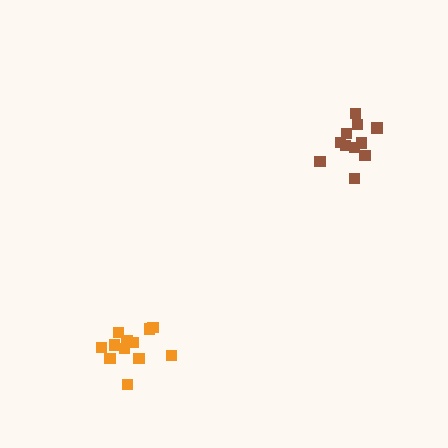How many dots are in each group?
Group 1: 12 dots, Group 2: 11 dots (23 total).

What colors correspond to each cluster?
The clusters are colored: orange, brown.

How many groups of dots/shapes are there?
There are 2 groups.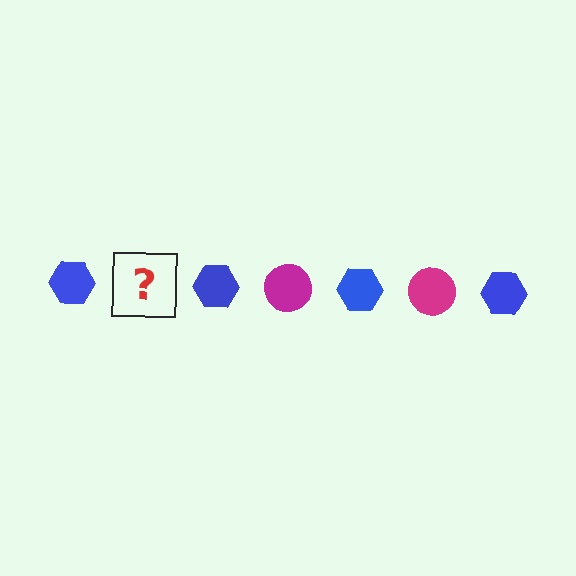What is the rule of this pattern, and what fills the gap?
The rule is that the pattern alternates between blue hexagon and magenta circle. The gap should be filled with a magenta circle.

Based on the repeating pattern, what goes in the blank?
The blank should be a magenta circle.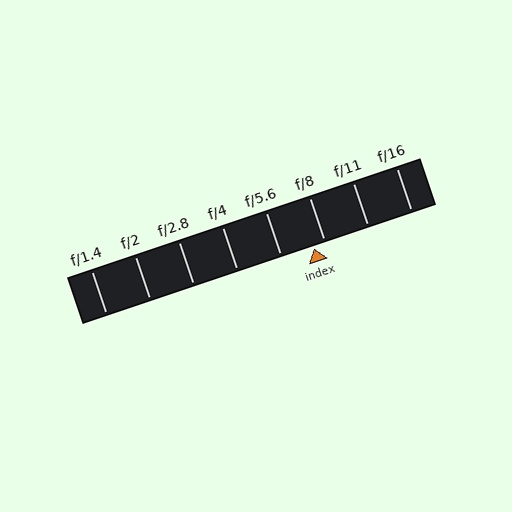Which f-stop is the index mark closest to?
The index mark is closest to f/8.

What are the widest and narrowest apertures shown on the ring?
The widest aperture shown is f/1.4 and the narrowest is f/16.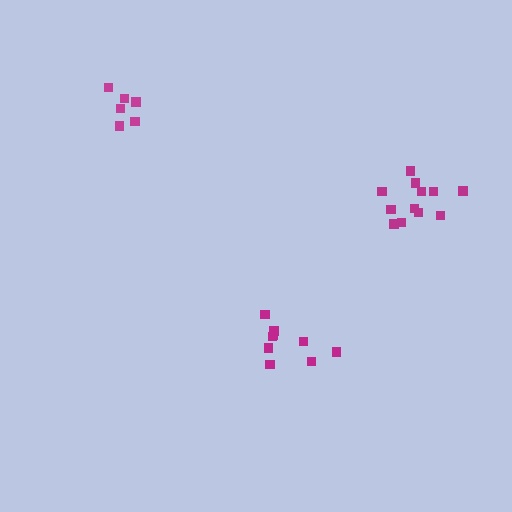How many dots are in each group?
Group 1: 9 dots, Group 2: 6 dots, Group 3: 12 dots (27 total).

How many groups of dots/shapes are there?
There are 3 groups.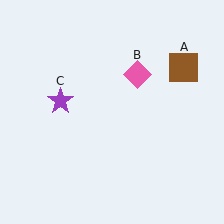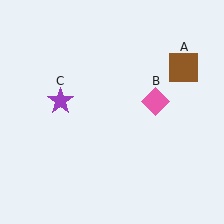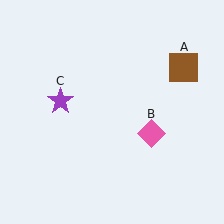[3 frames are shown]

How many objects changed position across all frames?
1 object changed position: pink diamond (object B).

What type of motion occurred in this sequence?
The pink diamond (object B) rotated clockwise around the center of the scene.